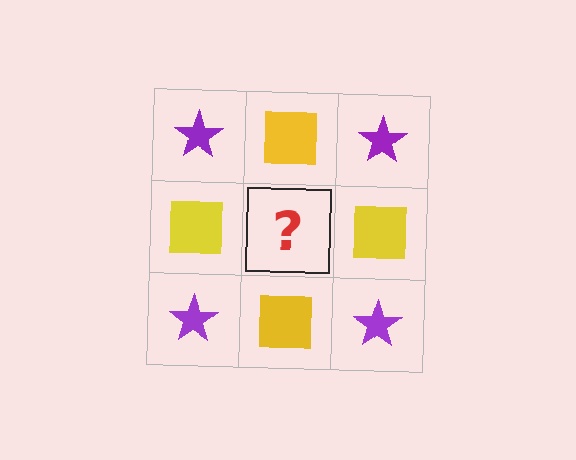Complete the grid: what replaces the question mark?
The question mark should be replaced with a purple star.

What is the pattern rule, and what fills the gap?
The rule is that it alternates purple star and yellow square in a checkerboard pattern. The gap should be filled with a purple star.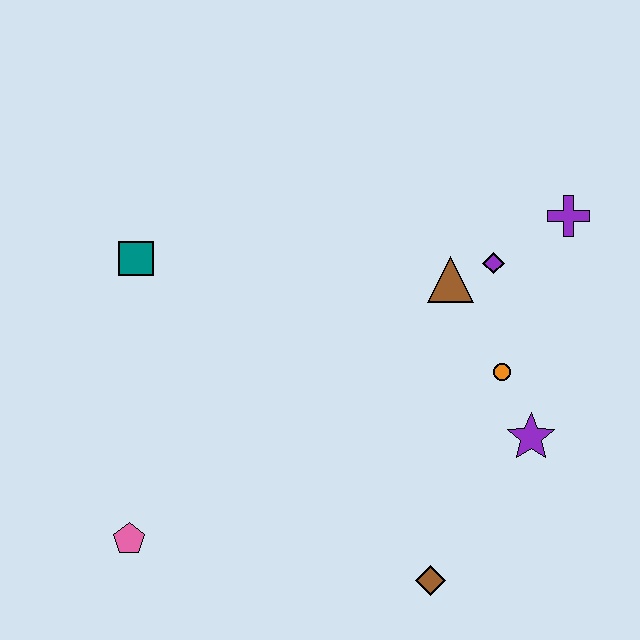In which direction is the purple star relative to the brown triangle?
The purple star is below the brown triangle.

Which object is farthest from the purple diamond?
The pink pentagon is farthest from the purple diamond.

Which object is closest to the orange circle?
The purple star is closest to the orange circle.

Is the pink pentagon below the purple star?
Yes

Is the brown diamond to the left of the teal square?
No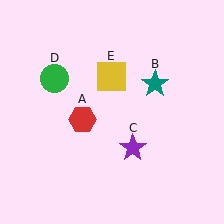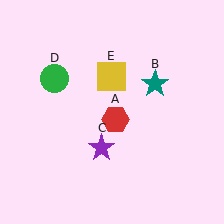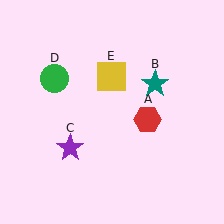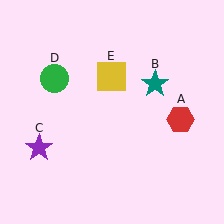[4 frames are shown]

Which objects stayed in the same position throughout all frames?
Teal star (object B) and green circle (object D) and yellow square (object E) remained stationary.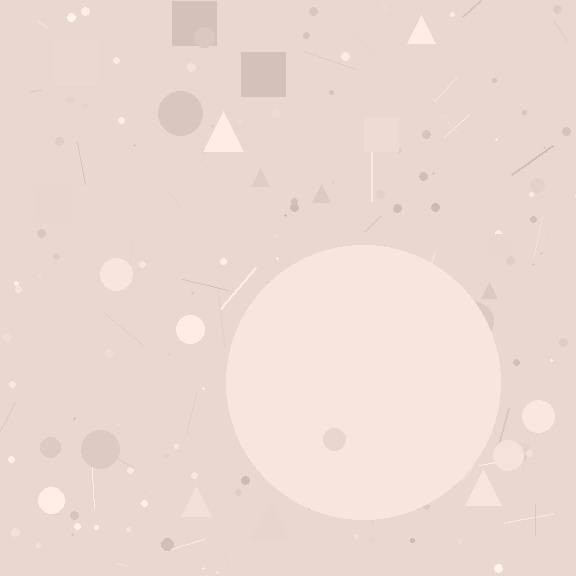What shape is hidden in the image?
A circle is hidden in the image.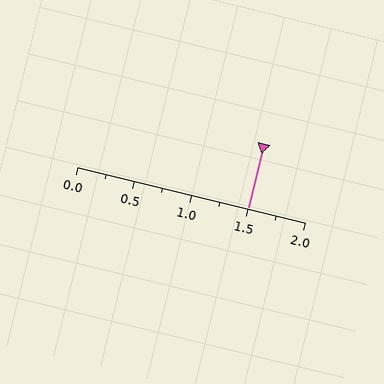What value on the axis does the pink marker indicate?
The marker indicates approximately 1.5.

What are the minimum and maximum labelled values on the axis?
The axis runs from 0.0 to 2.0.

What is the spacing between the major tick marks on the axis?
The major ticks are spaced 0.5 apart.